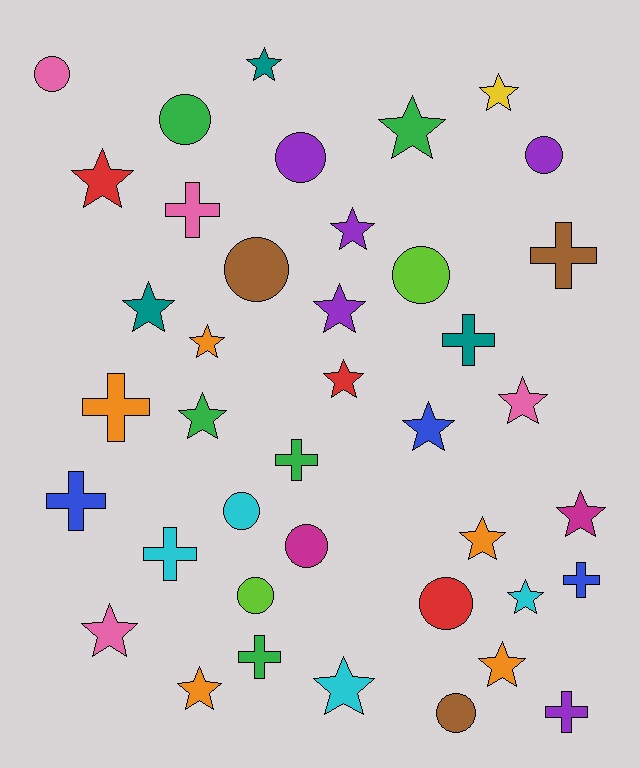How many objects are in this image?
There are 40 objects.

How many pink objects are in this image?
There are 4 pink objects.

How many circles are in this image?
There are 11 circles.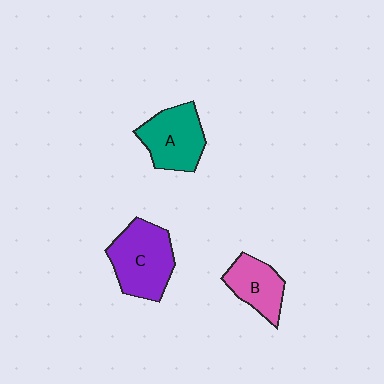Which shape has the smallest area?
Shape B (pink).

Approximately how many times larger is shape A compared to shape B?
Approximately 1.3 times.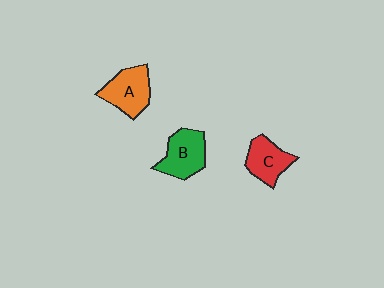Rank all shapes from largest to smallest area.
From largest to smallest: B (green), A (orange), C (red).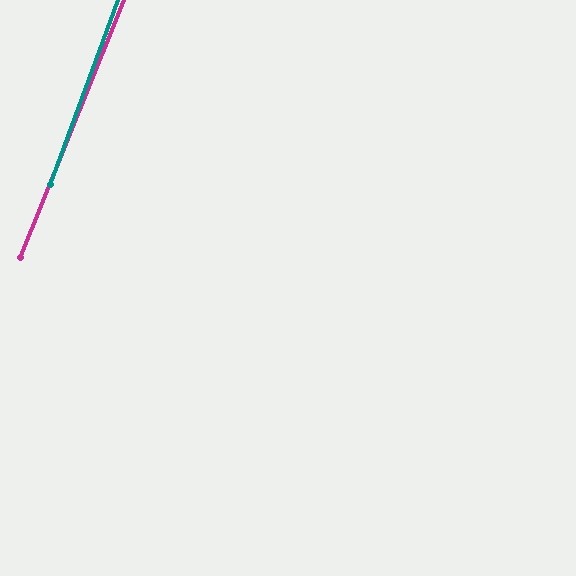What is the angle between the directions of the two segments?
Approximately 2 degrees.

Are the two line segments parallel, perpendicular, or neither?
Parallel — their directions differ by only 1.9°.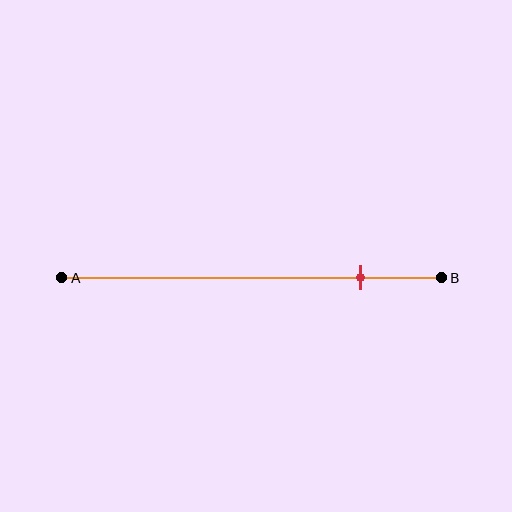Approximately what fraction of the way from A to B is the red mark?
The red mark is approximately 80% of the way from A to B.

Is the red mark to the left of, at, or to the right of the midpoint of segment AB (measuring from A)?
The red mark is to the right of the midpoint of segment AB.